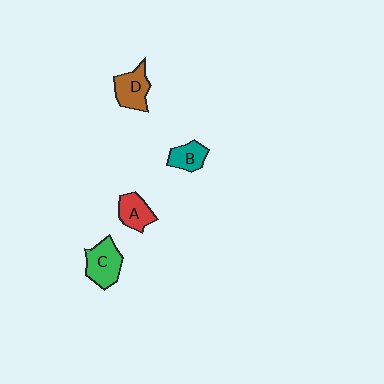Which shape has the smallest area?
Shape B (teal).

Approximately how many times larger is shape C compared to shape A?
Approximately 1.4 times.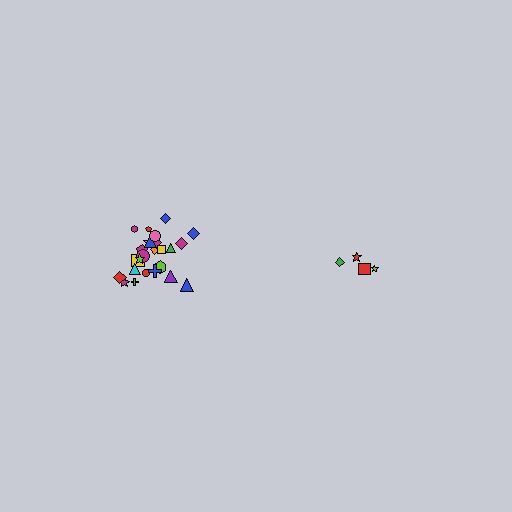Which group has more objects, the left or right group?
The left group.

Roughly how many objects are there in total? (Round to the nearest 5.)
Roughly 30 objects in total.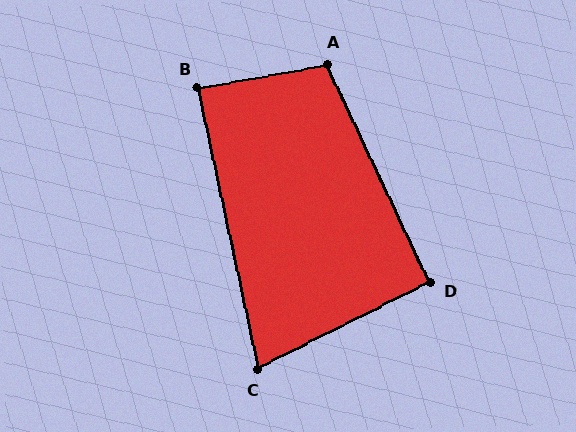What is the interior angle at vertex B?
Approximately 88 degrees (approximately right).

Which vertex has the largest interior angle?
A, at approximately 105 degrees.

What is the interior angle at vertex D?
Approximately 92 degrees (approximately right).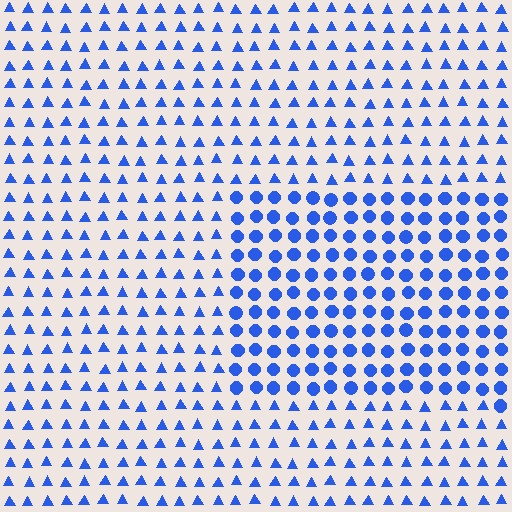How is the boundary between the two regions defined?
The boundary is defined by a change in element shape: circles inside vs. triangles outside. All elements share the same color and spacing.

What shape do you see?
I see a rectangle.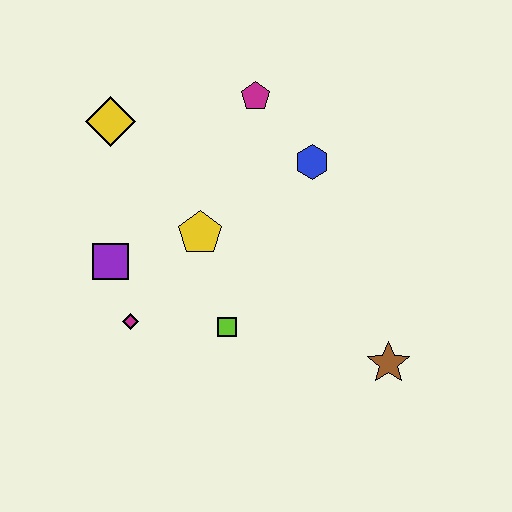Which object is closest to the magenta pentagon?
The blue hexagon is closest to the magenta pentagon.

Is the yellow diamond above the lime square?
Yes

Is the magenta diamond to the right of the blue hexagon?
No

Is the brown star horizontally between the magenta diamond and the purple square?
No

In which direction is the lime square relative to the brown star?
The lime square is to the left of the brown star.